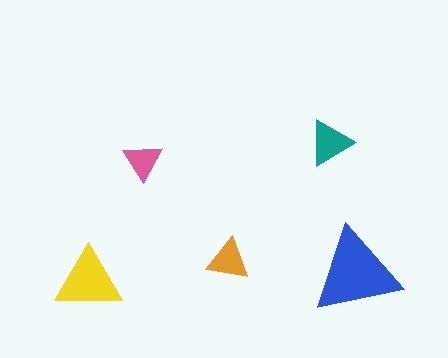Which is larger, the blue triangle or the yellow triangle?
The blue one.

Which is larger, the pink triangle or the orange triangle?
The orange one.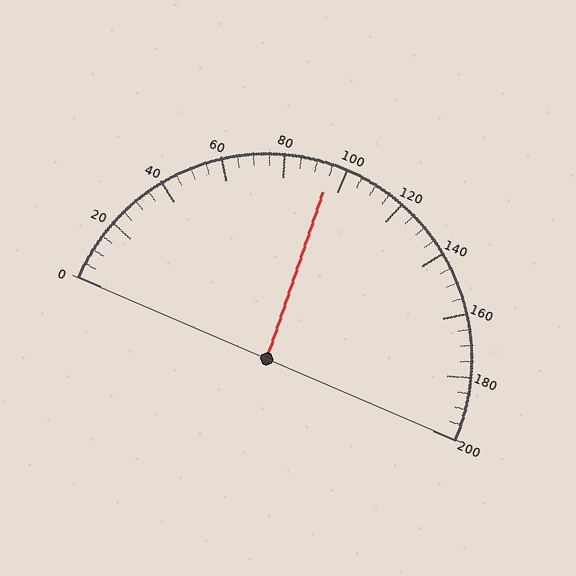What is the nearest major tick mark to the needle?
The nearest major tick mark is 100.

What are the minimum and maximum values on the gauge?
The gauge ranges from 0 to 200.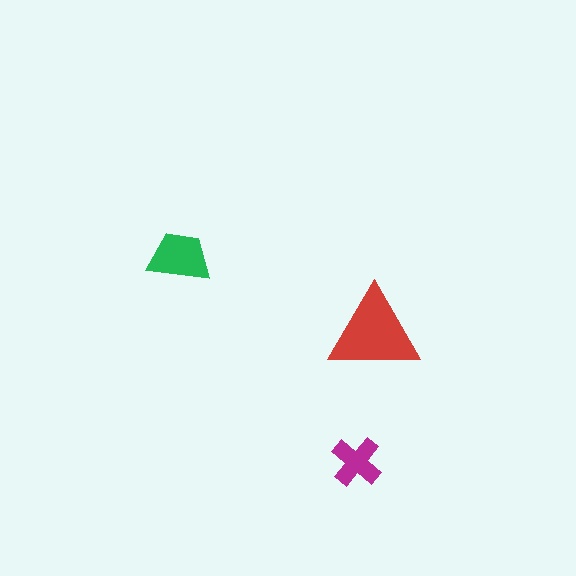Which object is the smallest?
The magenta cross.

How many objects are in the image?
There are 3 objects in the image.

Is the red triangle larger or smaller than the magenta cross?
Larger.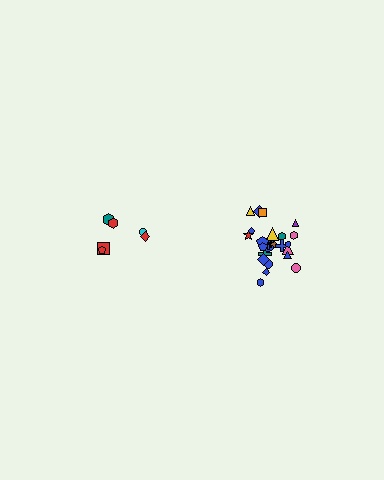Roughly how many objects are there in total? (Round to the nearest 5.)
Roughly 30 objects in total.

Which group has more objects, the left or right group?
The right group.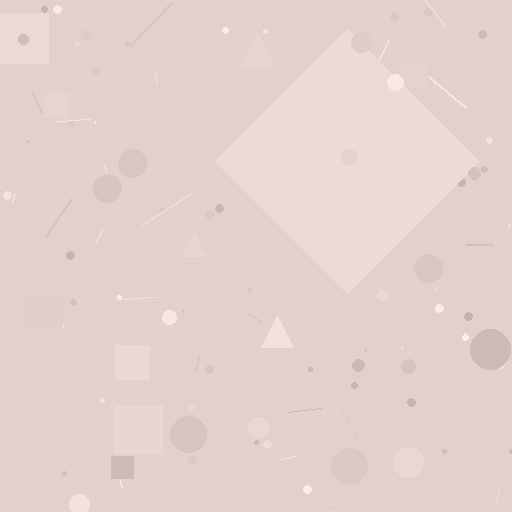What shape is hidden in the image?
A diamond is hidden in the image.